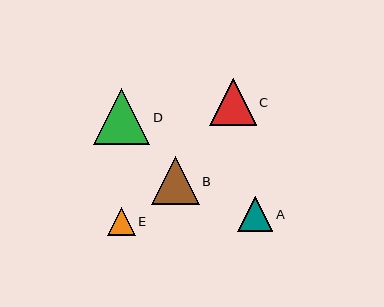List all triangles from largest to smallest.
From largest to smallest: D, B, C, A, E.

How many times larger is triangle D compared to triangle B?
Triangle D is approximately 1.2 times the size of triangle B.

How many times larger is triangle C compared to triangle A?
Triangle C is approximately 1.3 times the size of triangle A.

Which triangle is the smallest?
Triangle E is the smallest with a size of approximately 28 pixels.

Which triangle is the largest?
Triangle D is the largest with a size of approximately 56 pixels.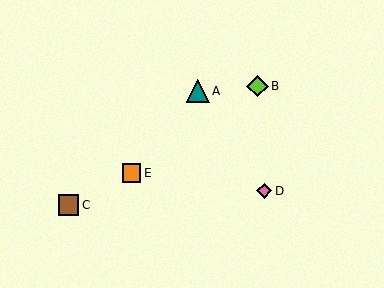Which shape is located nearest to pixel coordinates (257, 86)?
The lime diamond (labeled B) at (257, 86) is nearest to that location.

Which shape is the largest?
The teal triangle (labeled A) is the largest.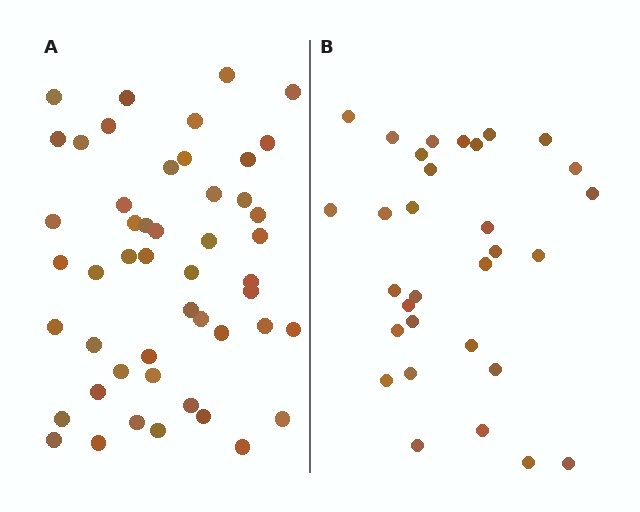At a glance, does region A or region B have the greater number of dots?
Region A (the left region) has more dots.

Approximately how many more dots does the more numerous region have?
Region A has approximately 20 more dots than region B.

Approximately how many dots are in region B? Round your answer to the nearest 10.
About 30 dots. (The exact count is 31, which rounds to 30.)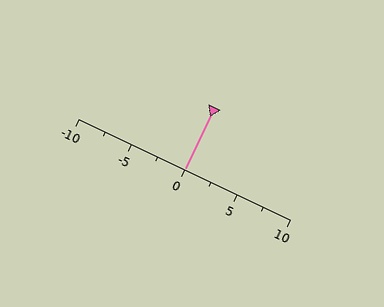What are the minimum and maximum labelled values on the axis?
The axis runs from -10 to 10.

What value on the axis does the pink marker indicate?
The marker indicates approximately 0.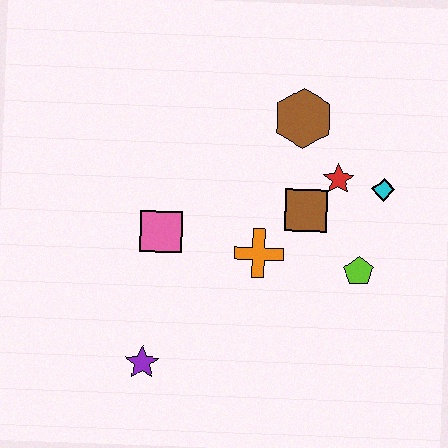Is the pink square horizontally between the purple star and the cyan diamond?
Yes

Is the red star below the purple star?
No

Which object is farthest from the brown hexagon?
The purple star is farthest from the brown hexagon.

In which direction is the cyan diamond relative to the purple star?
The cyan diamond is to the right of the purple star.